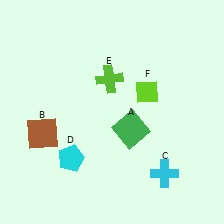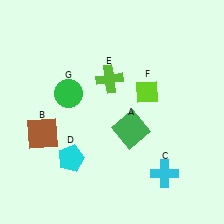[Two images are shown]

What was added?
A green circle (G) was added in Image 2.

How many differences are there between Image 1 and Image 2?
There is 1 difference between the two images.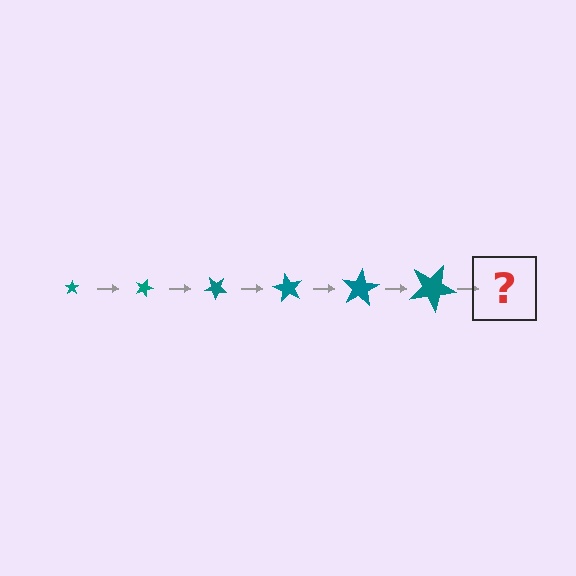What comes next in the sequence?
The next element should be a star, larger than the previous one and rotated 120 degrees from the start.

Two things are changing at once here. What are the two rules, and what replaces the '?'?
The two rules are that the star grows larger each step and it rotates 20 degrees each step. The '?' should be a star, larger than the previous one and rotated 120 degrees from the start.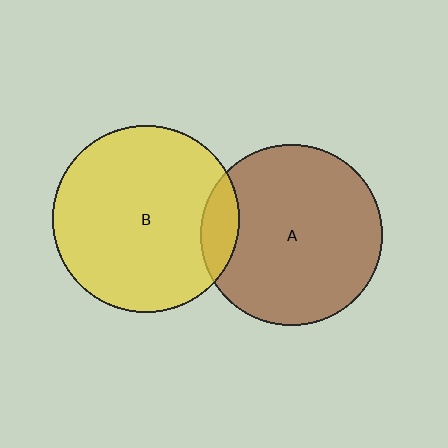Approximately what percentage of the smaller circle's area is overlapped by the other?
Approximately 10%.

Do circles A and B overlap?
Yes.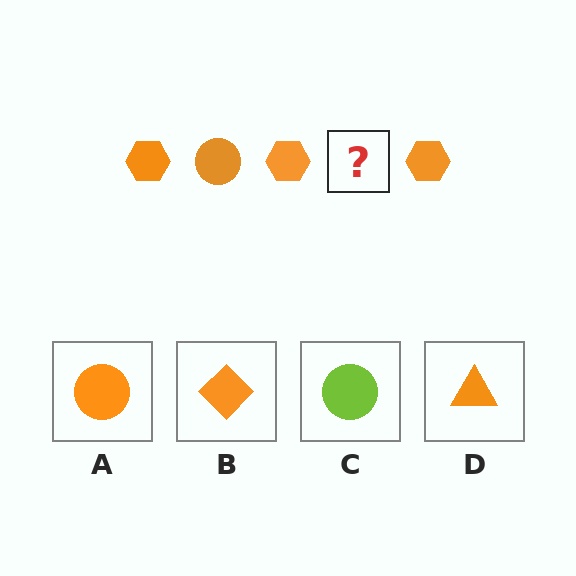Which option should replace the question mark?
Option A.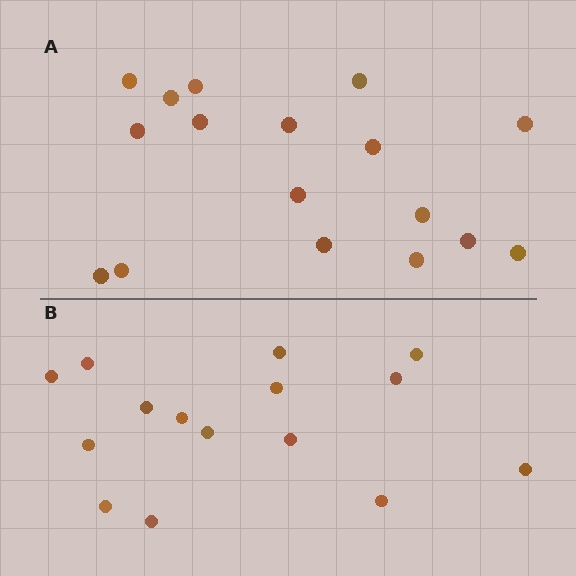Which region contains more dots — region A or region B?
Region A (the top region) has more dots.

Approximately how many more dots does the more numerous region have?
Region A has just a few more — roughly 2 or 3 more dots than region B.